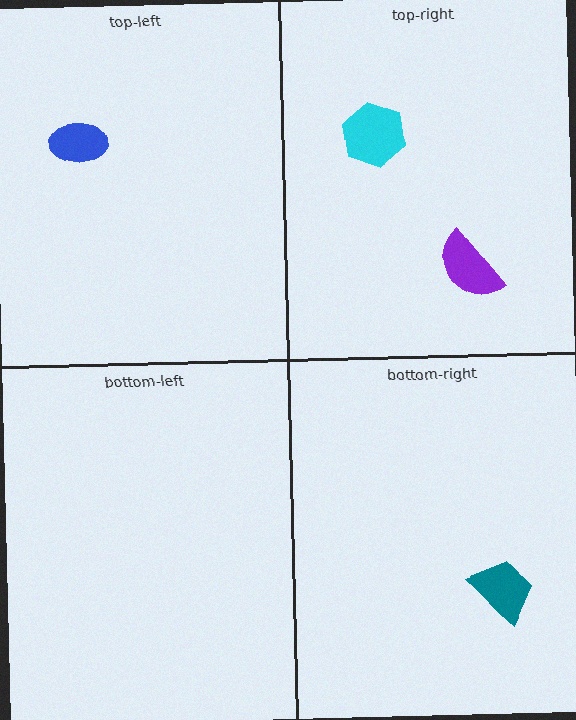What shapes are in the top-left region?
The blue ellipse.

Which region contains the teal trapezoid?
The bottom-right region.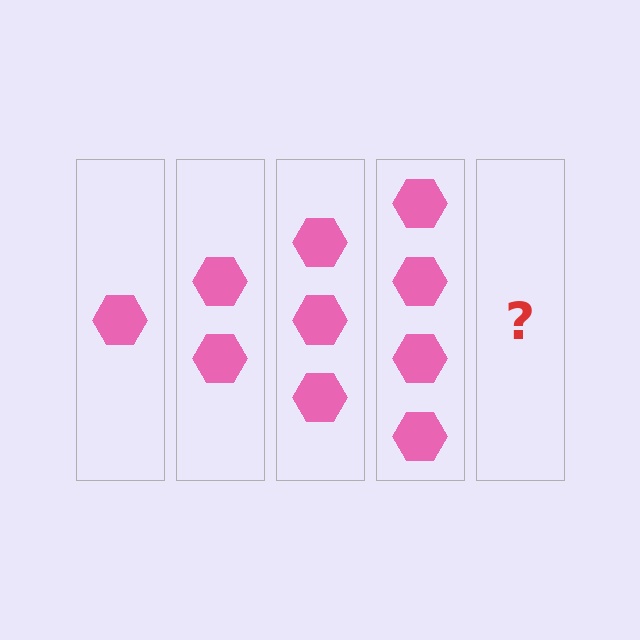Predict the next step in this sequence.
The next step is 5 hexagons.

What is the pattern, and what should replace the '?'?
The pattern is that each step adds one more hexagon. The '?' should be 5 hexagons.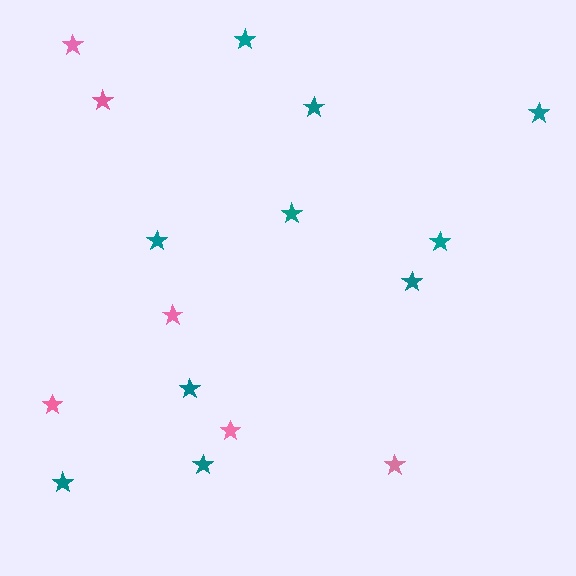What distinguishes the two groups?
There are 2 groups: one group of teal stars (10) and one group of pink stars (6).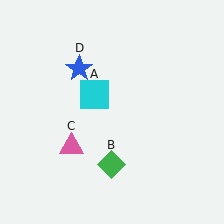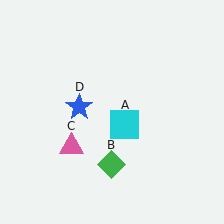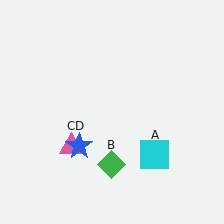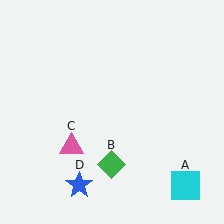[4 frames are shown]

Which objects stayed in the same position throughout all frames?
Green diamond (object B) and pink triangle (object C) remained stationary.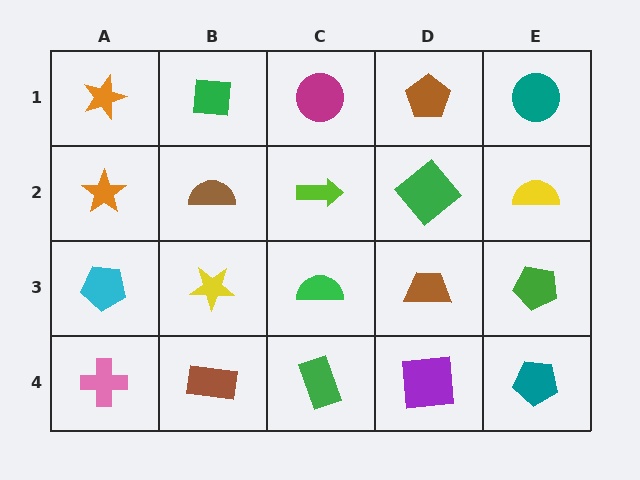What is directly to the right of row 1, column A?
A green square.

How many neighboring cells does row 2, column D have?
4.